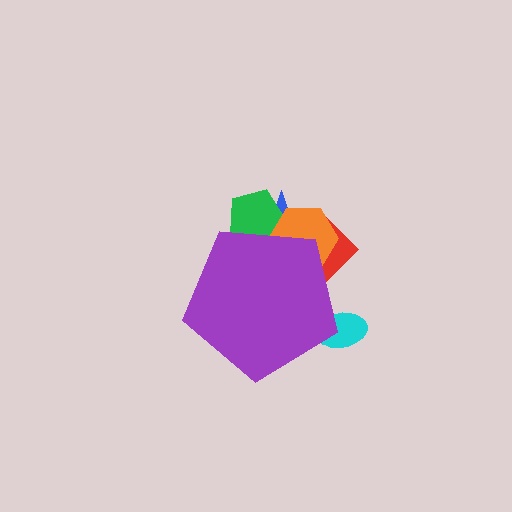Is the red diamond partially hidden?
Yes, the red diamond is partially hidden behind the purple pentagon.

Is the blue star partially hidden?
Yes, the blue star is partially hidden behind the purple pentagon.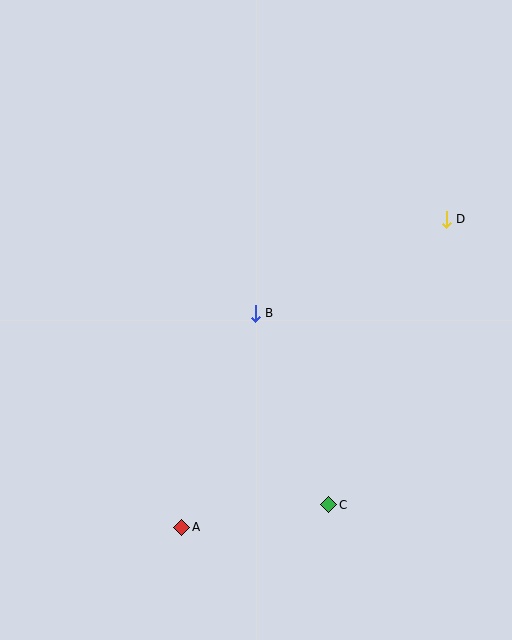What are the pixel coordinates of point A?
Point A is at (182, 527).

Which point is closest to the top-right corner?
Point D is closest to the top-right corner.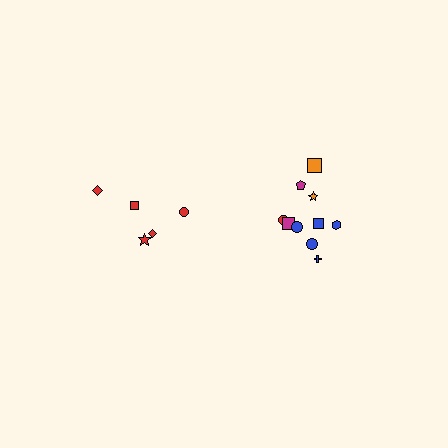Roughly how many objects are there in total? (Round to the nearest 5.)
Roughly 15 objects in total.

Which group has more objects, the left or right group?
The right group.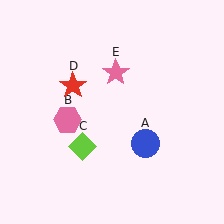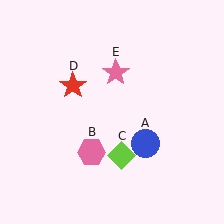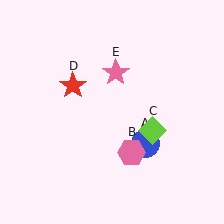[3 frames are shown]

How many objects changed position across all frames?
2 objects changed position: pink hexagon (object B), lime diamond (object C).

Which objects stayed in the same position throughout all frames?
Blue circle (object A) and red star (object D) and pink star (object E) remained stationary.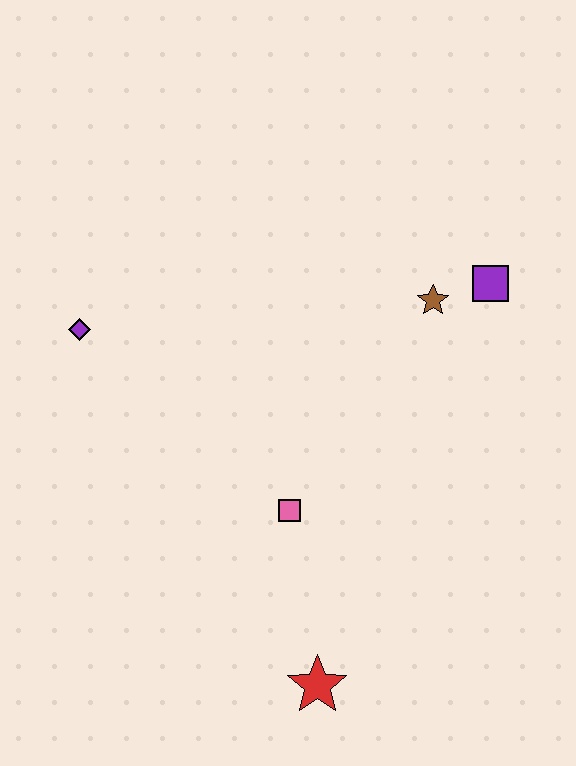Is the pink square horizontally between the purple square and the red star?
No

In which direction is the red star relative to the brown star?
The red star is below the brown star.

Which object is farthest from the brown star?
The red star is farthest from the brown star.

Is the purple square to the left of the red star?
No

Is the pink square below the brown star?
Yes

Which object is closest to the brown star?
The purple square is closest to the brown star.